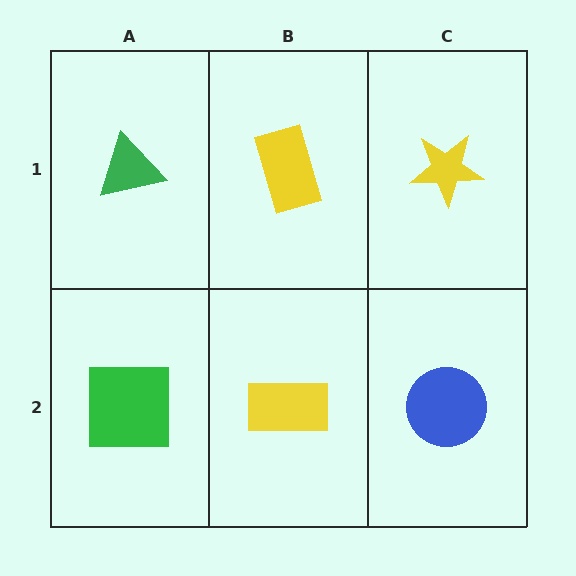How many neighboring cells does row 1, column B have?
3.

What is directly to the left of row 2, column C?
A yellow rectangle.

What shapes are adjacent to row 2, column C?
A yellow star (row 1, column C), a yellow rectangle (row 2, column B).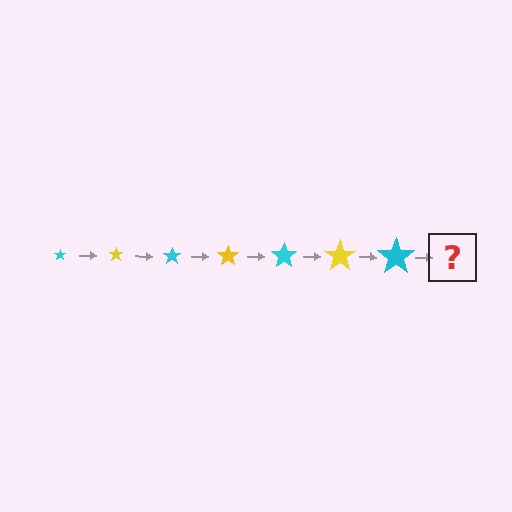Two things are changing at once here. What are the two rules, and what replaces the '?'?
The two rules are that the star grows larger each step and the color cycles through cyan and yellow. The '?' should be a yellow star, larger than the previous one.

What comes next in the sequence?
The next element should be a yellow star, larger than the previous one.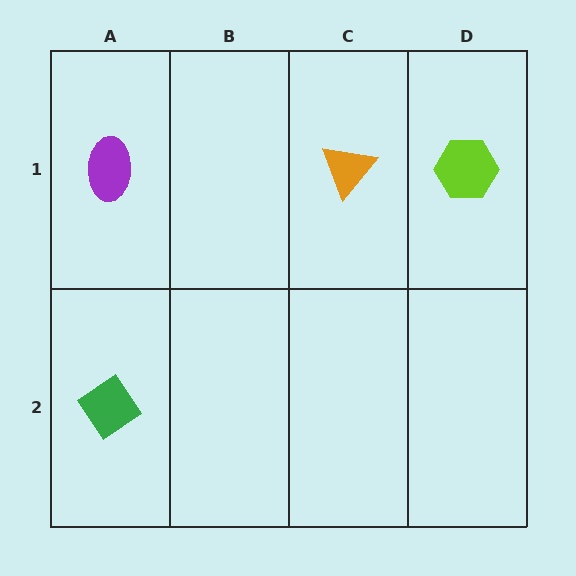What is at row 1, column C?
An orange triangle.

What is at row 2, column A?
A green diamond.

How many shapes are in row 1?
3 shapes.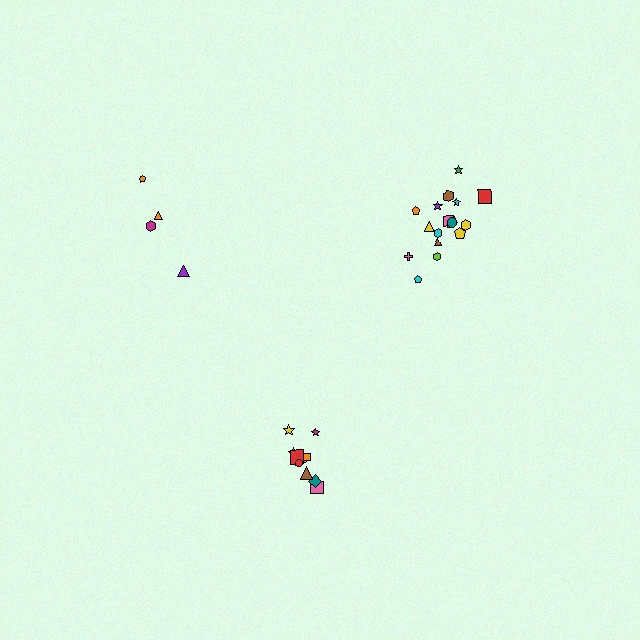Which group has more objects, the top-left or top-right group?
The top-right group.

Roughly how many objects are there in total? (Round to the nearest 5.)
Roughly 30 objects in total.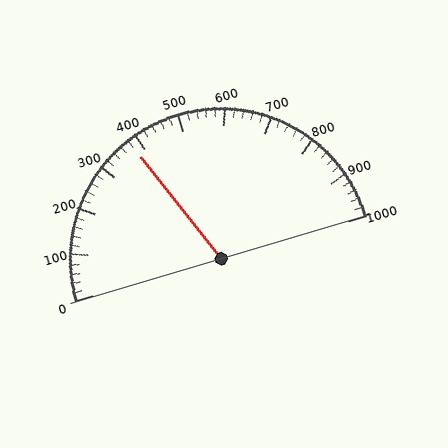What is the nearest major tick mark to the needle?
The nearest major tick mark is 400.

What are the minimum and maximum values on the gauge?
The gauge ranges from 0 to 1000.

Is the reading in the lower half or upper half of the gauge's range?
The reading is in the lower half of the range (0 to 1000).